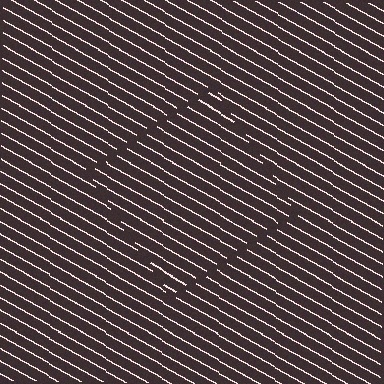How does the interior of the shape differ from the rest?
The interior of the shape contains the same grating, shifted by half a period — the contour is defined by the phase discontinuity where line-ends from the inner and outer gratings abut.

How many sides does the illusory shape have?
4 sides — the line-ends trace a square.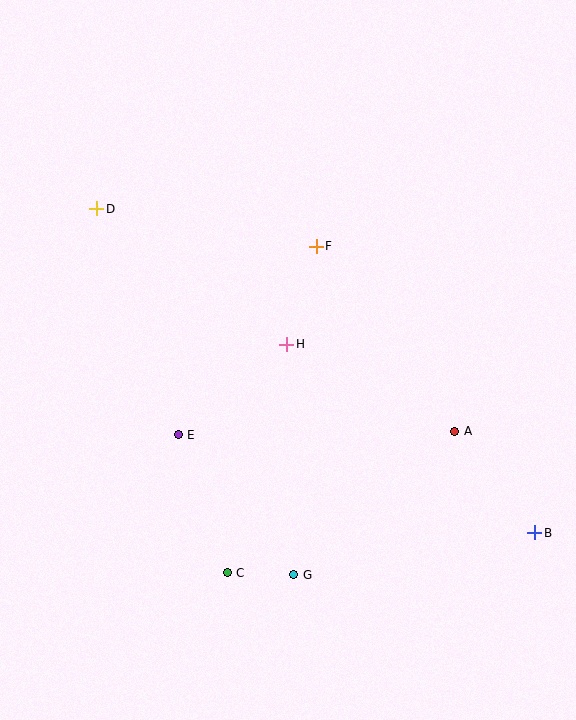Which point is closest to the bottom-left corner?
Point C is closest to the bottom-left corner.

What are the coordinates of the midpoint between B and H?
The midpoint between B and H is at (411, 439).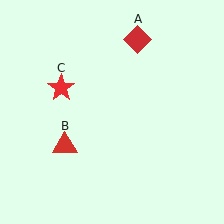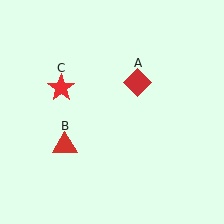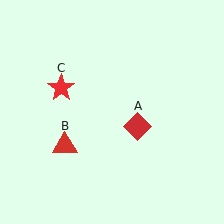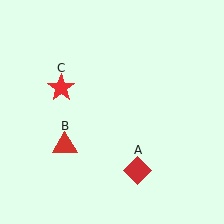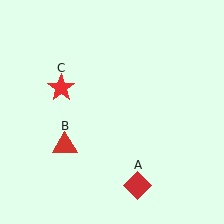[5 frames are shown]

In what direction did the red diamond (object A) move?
The red diamond (object A) moved down.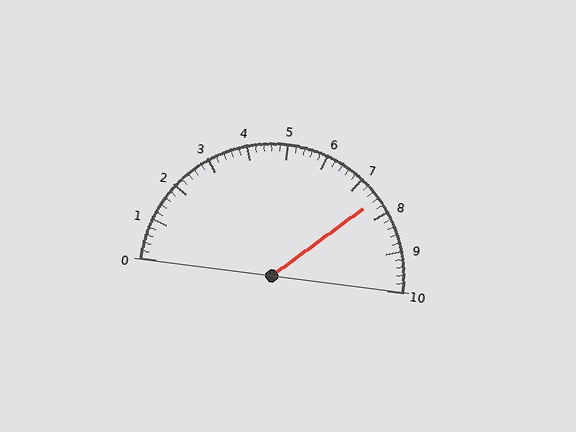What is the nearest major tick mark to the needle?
The nearest major tick mark is 8.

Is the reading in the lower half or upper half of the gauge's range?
The reading is in the upper half of the range (0 to 10).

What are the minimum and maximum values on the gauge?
The gauge ranges from 0 to 10.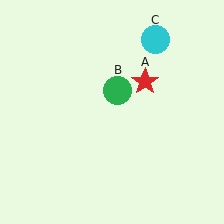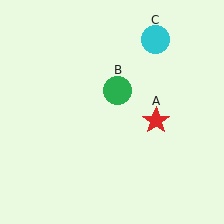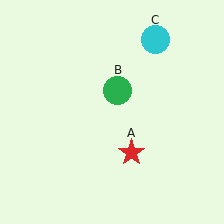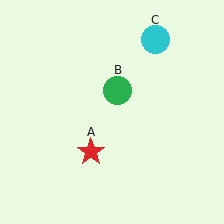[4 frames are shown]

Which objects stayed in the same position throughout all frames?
Green circle (object B) and cyan circle (object C) remained stationary.